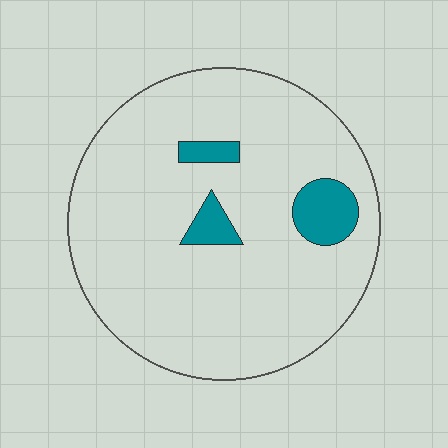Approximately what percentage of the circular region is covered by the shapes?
Approximately 10%.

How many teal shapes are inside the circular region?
3.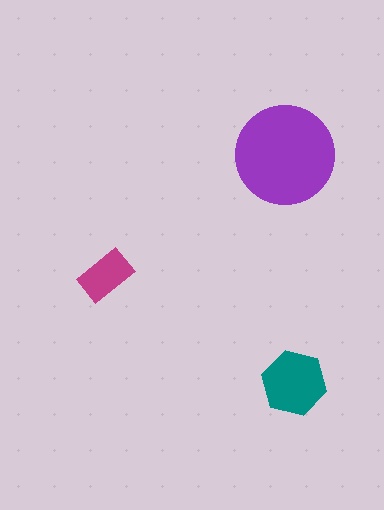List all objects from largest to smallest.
The purple circle, the teal hexagon, the magenta rectangle.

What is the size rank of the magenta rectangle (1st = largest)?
3rd.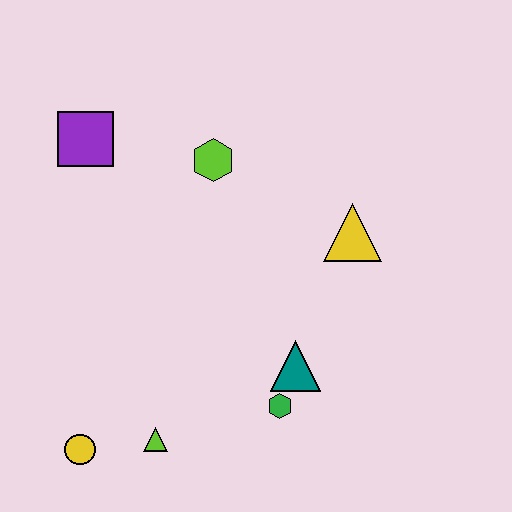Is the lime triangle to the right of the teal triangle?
No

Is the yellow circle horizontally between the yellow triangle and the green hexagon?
No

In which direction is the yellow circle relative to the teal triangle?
The yellow circle is to the left of the teal triangle.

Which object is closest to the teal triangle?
The green hexagon is closest to the teal triangle.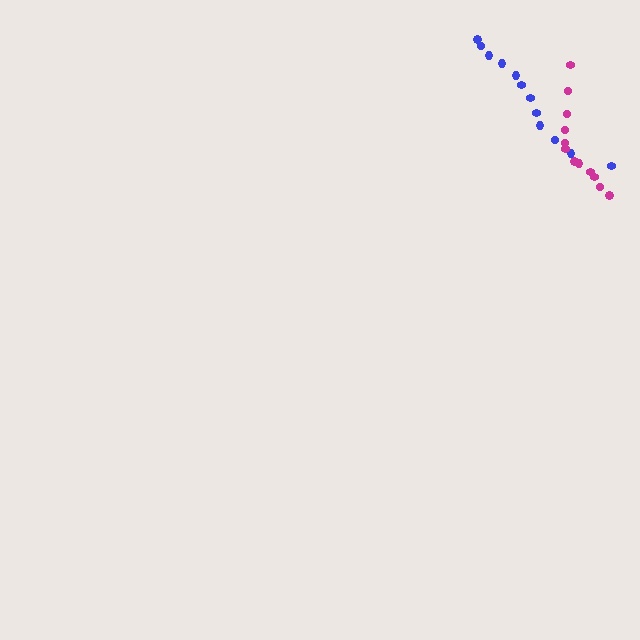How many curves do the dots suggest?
There are 2 distinct paths.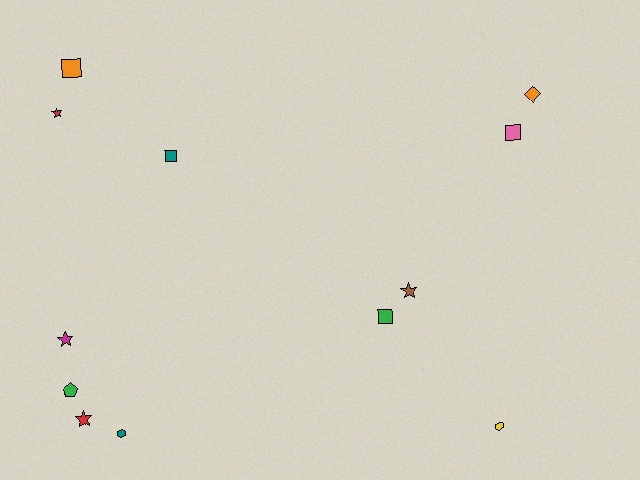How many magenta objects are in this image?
There is 1 magenta object.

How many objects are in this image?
There are 12 objects.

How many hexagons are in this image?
There are 2 hexagons.